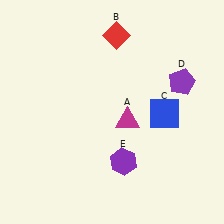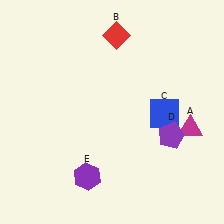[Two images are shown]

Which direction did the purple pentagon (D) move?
The purple pentagon (D) moved down.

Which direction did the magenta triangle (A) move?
The magenta triangle (A) moved right.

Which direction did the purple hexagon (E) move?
The purple hexagon (E) moved left.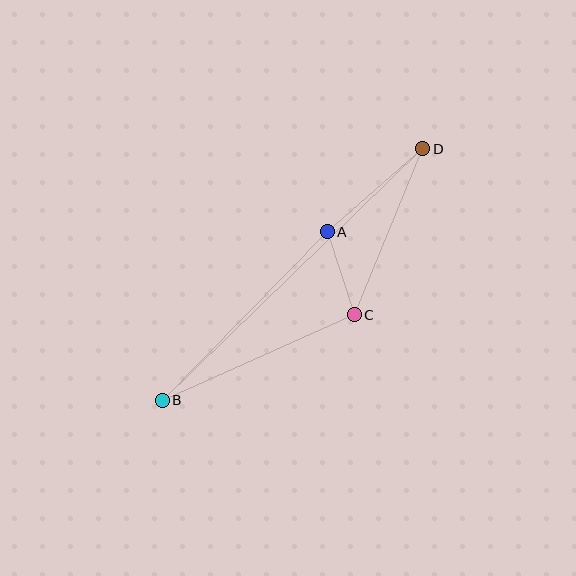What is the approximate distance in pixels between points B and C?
The distance between B and C is approximately 210 pixels.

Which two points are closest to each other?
Points A and C are closest to each other.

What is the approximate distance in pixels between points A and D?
The distance between A and D is approximately 127 pixels.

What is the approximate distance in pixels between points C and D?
The distance between C and D is approximately 179 pixels.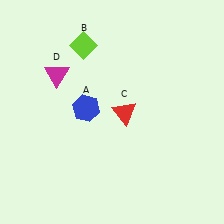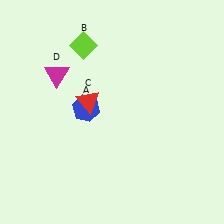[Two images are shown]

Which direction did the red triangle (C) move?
The red triangle (C) moved left.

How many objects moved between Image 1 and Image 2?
1 object moved between the two images.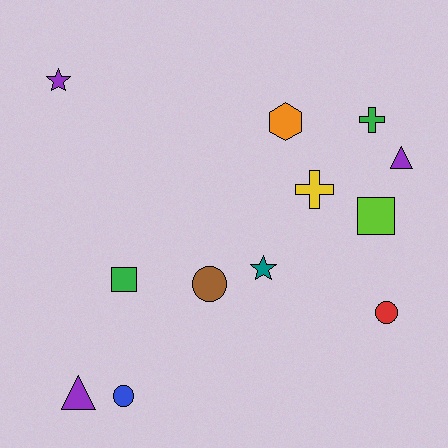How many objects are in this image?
There are 12 objects.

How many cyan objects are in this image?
There are no cyan objects.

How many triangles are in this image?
There are 2 triangles.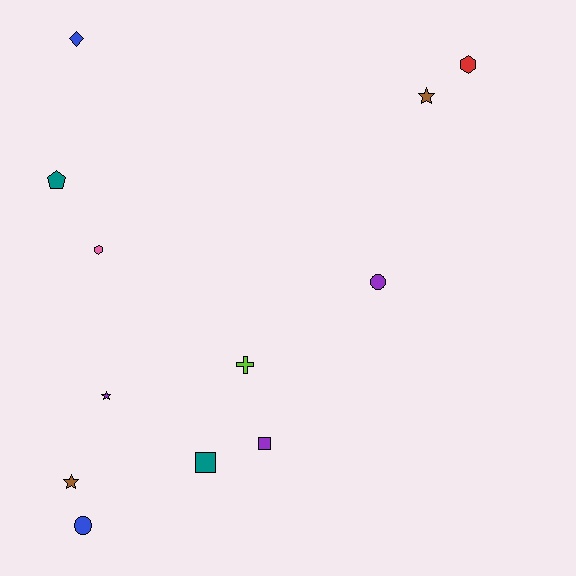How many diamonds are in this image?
There is 1 diamond.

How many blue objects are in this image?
There are 2 blue objects.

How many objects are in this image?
There are 12 objects.